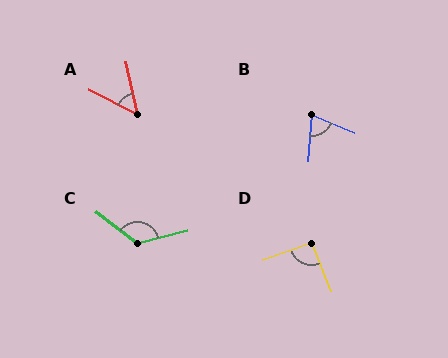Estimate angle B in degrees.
Approximately 72 degrees.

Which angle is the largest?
C, at approximately 128 degrees.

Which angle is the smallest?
A, at approximately 50 degrees.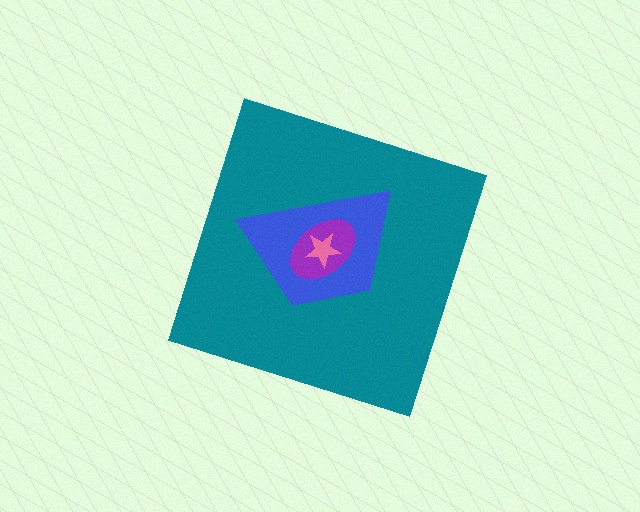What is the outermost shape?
The teal diamond.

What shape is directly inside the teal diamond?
The blue trapezoid.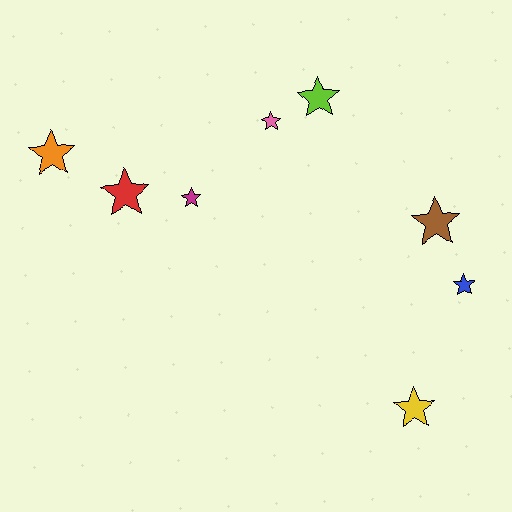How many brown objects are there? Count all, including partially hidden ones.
There is 1 brown object.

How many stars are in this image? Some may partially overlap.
There are 8 stars.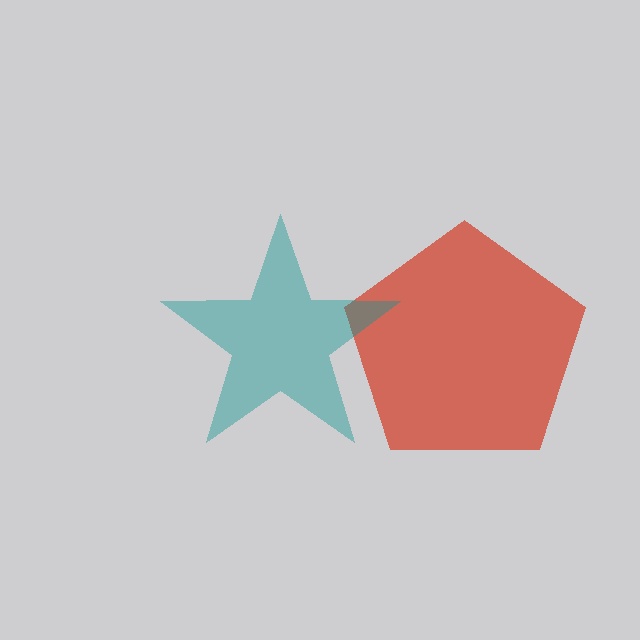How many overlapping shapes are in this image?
There are 2 overlapping shapes in the image.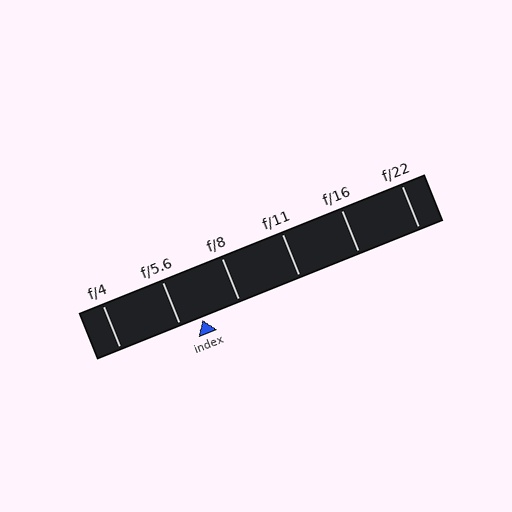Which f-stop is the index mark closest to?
The index mark is closest to f/5.6.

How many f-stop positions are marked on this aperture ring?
There are 6 f-stop positions marked.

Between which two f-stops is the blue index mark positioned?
The index mark is between f/5.6 and f/8.